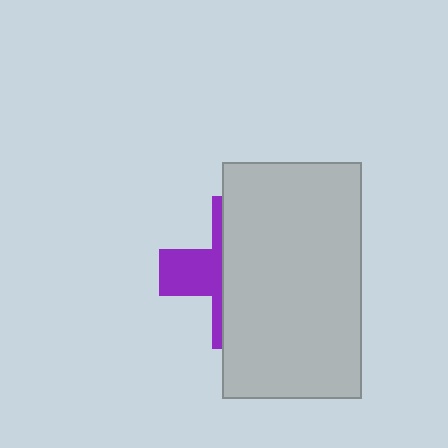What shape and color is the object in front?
The object in front is a light gray rectangle.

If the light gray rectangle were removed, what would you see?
You would see the complete purple cross.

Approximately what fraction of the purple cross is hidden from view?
Roughly 67% of the purple cross is hidden behind the light gray rectangle.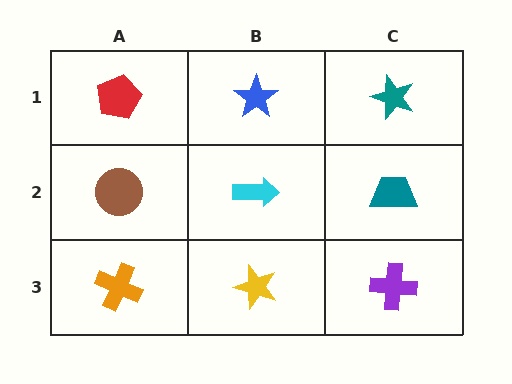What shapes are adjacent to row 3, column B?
A cyan arrow (row 2, column B), an orange cross (row 3, column A), a purple cross (row 3, column C).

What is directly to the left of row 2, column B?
A brown circle.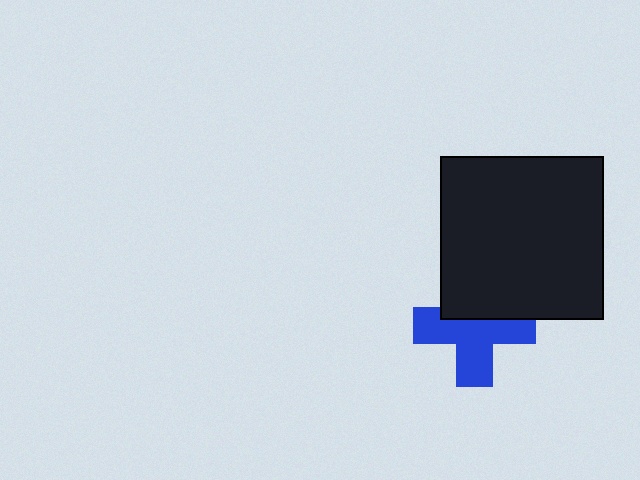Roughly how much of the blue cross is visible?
About half of it is visible (roughly 63%).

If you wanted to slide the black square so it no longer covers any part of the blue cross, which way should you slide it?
Slide it up — that is the most direct way to separate the two shapes.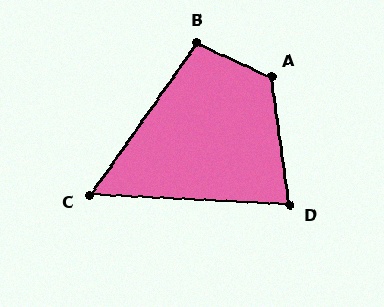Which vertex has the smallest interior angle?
C, at approximately 58 degrees.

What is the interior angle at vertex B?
Approximately 101 degrees (obtuse).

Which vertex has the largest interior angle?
A, at approximately 122 degrees.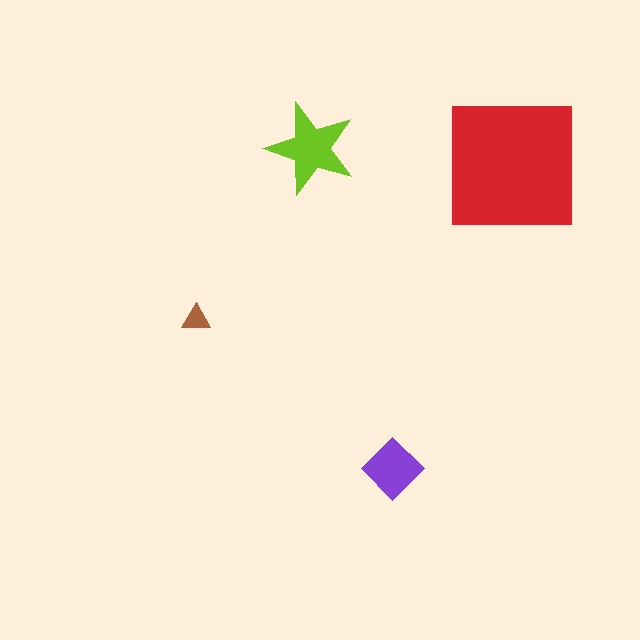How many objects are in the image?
There are 4 objects in the image.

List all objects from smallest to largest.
The brown triangle, the purple diamond, the lime star, the red square.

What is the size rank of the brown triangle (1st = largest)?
4th.